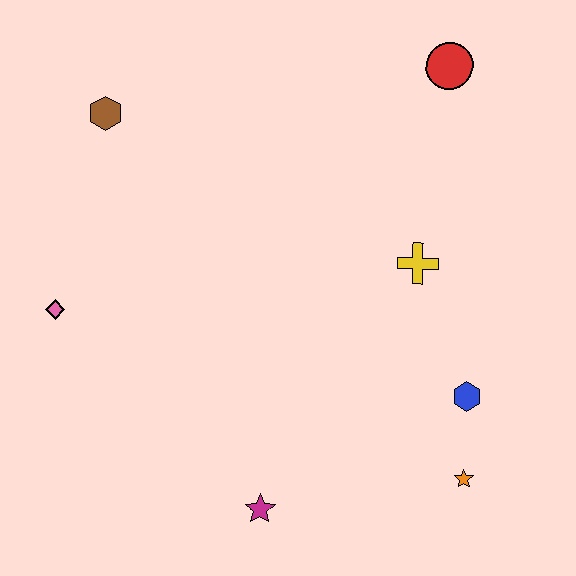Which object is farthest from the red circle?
The magenta star is farthest from the red circle.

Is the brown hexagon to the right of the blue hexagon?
No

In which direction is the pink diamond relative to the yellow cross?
The pink diamond is to the left of the yellow cross.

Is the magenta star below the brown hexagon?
Yes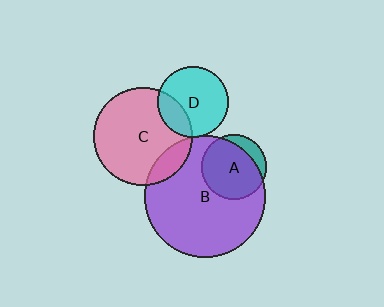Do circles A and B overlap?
Yes.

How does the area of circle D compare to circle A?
Approximately 1.2 times.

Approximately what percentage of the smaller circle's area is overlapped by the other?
Approximately 80%.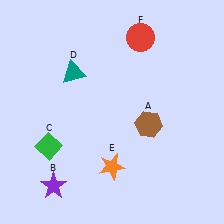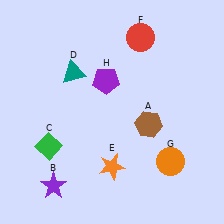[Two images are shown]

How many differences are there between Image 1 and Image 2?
There are 2 differences between the two images.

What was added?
An orange circle (G), a purple pentagon (H) were added in Image 2.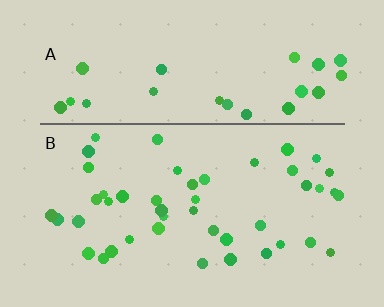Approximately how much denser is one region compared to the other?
Approximately 1.5× — region B over region A.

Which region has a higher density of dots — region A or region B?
B (the bottom).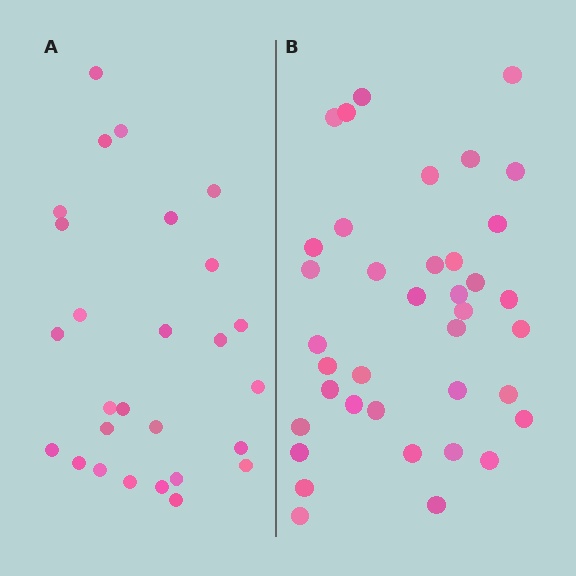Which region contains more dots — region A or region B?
Region B (the right region) has more dots.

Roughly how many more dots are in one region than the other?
Region B has roughly 12 or so more dots than region A.